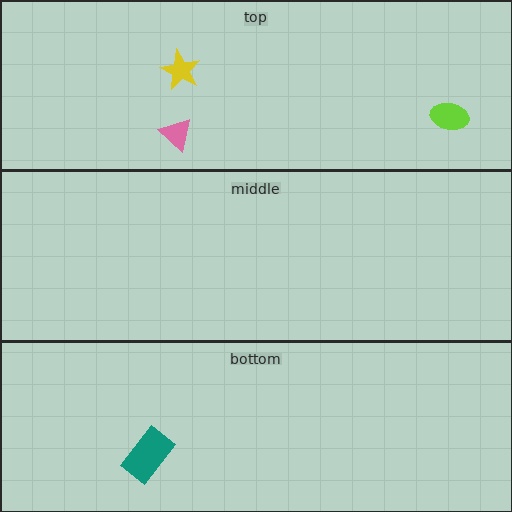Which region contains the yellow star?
The top region.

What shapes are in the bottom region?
The teal rectangle.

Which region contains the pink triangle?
The top region.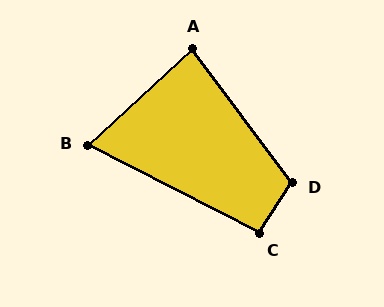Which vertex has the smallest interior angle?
B, at approximately 70 degrees.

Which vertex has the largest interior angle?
D, at approximately 110 degrees.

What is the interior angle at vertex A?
Approximately 84 degrees (acute).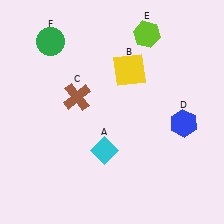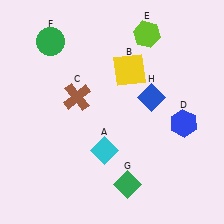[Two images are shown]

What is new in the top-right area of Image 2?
A blue diamond (H) was added in the top-right area of Image 2.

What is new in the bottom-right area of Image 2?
A green diamond (G) was added in the bottom-right area of Image 2.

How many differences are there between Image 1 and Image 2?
There are 2 differences between the two images.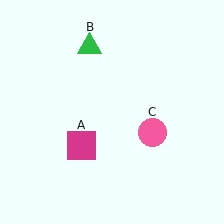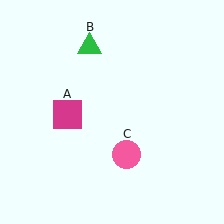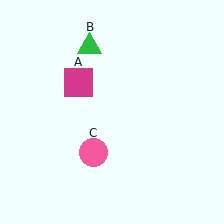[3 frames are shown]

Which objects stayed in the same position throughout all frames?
Green triangle (object B) remained stationary.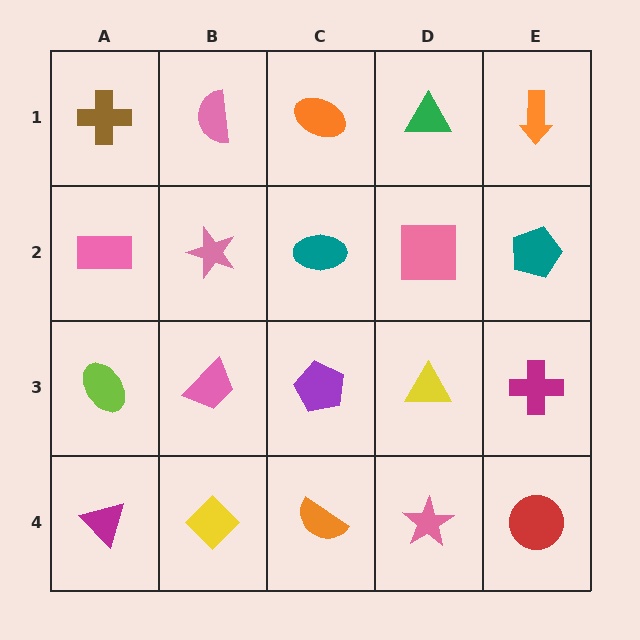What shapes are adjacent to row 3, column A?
A pink rectangle (row 2, column A), a magenta triangle (row 4, column A), a pink trapezoid (row 3, column B).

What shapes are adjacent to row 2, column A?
A brown cross (row 1, column A), a lime ellipse (row 3, column A), a pink star (row 2, column B).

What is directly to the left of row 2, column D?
A teal ellipse.